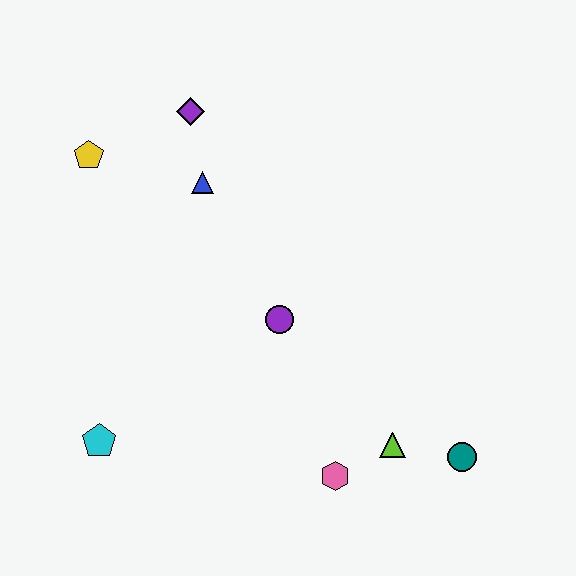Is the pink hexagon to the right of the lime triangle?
No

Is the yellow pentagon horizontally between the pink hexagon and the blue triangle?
No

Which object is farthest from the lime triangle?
The yellow pentagon is farthest from the lime triangle.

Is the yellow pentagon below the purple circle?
No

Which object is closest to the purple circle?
The blue triangle is closest to the purple circle.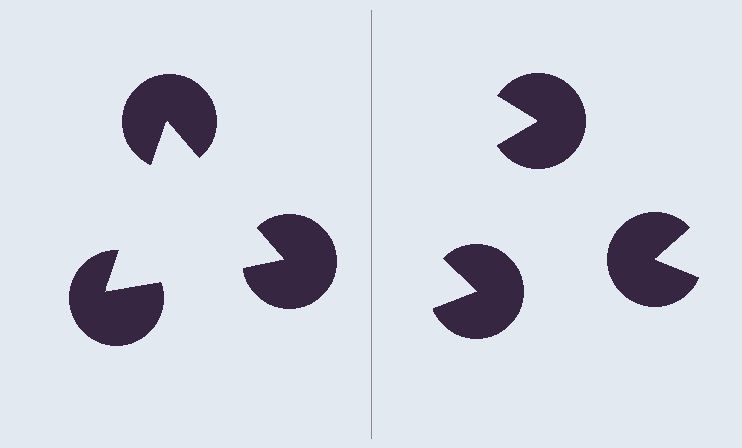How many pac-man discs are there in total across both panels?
6 — 3 on each side.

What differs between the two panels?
The pac-man discs are positioned identically on both sides; only the wedge orientations differ. On the left they align to a triangle; on the right they are misaligned.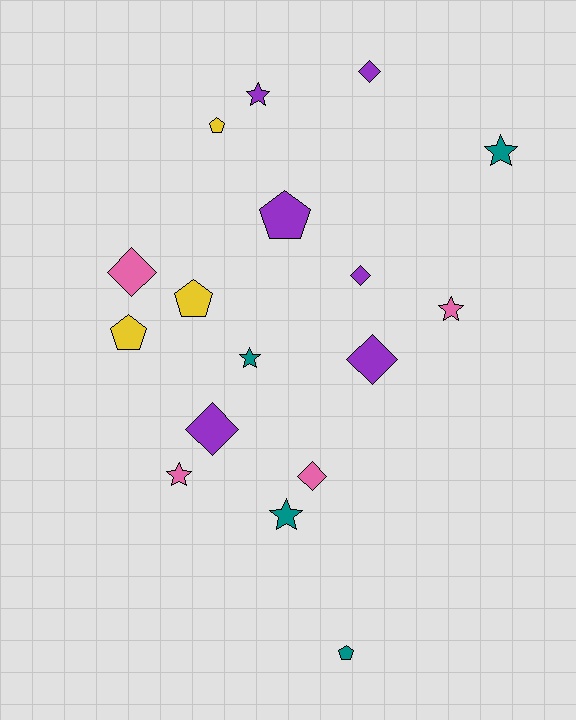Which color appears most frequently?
Purple, with 6 objects.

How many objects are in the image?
There are 17 objects.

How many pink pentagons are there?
There are no pink pentagons.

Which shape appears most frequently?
Diamond, with 6 objects.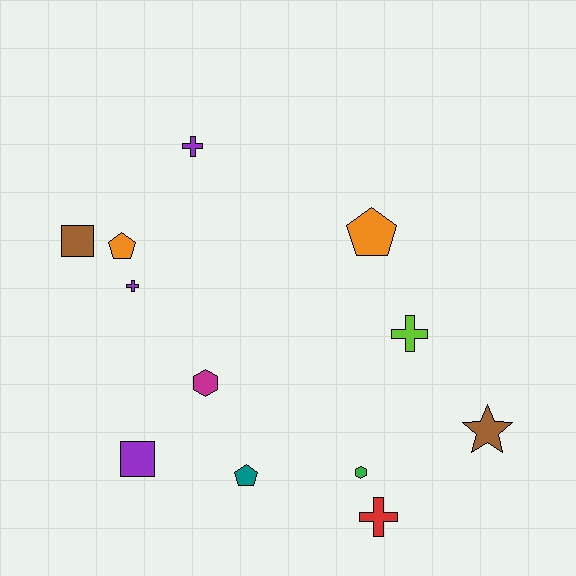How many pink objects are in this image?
There are no pink objects.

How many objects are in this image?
There are 12 objects.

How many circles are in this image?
There are no circles.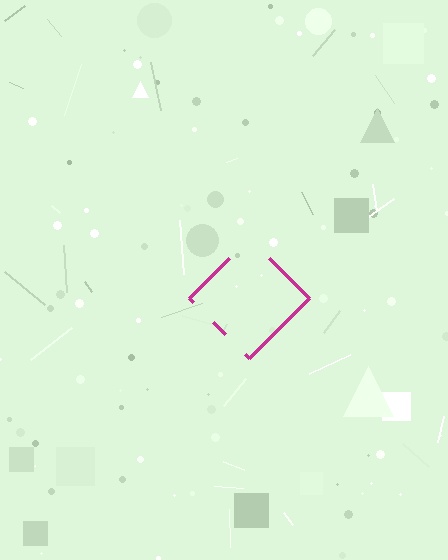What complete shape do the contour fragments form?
The contour fragments form a diamond.